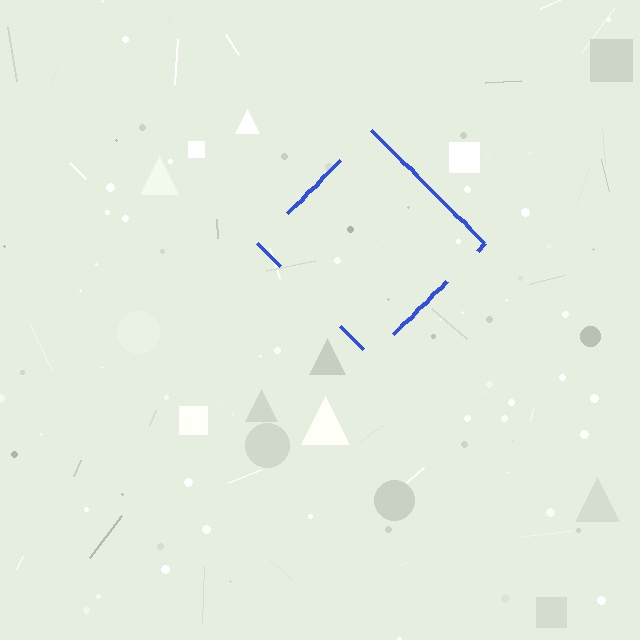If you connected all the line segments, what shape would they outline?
They would outline a diamond.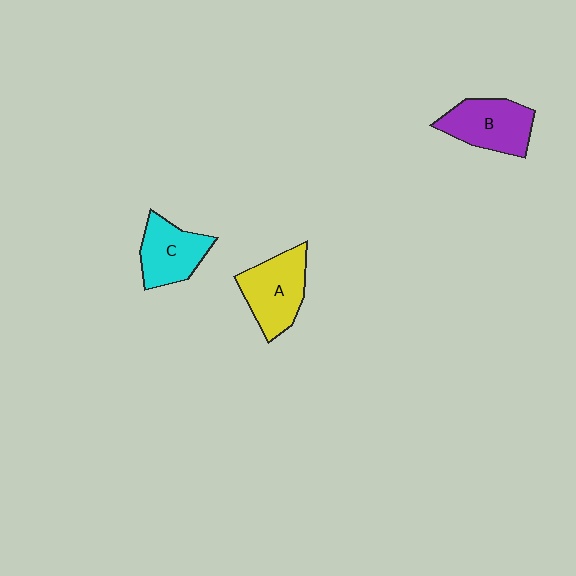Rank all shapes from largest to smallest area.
From largest to smallest: A (yellow), B (purple), C (cyan).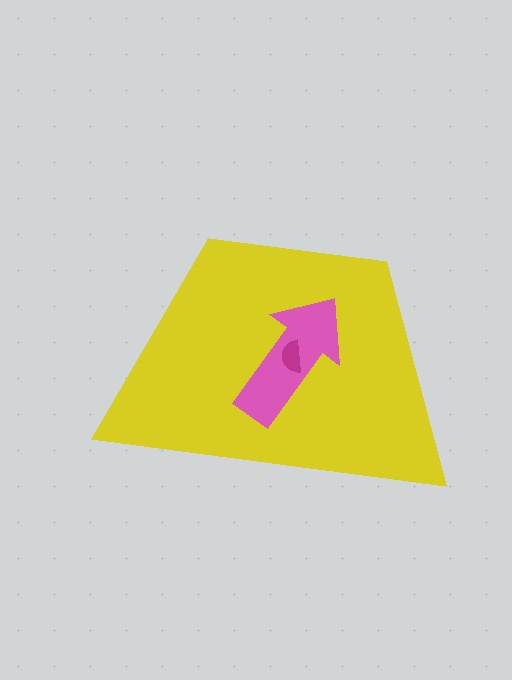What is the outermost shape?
The yellow trapezoid.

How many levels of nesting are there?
3.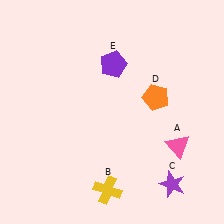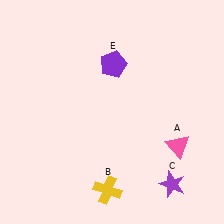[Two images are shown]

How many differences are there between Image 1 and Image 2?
There is 1 difference between the two images.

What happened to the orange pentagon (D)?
The orange pentagon (D) was removed in Image 2. It was in the top-right area of Image 1.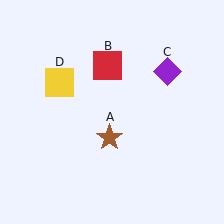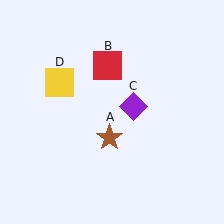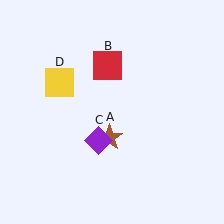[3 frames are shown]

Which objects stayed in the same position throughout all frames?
Brown star (object A) and red square (object B) and yellow square (object D) remained stationary.